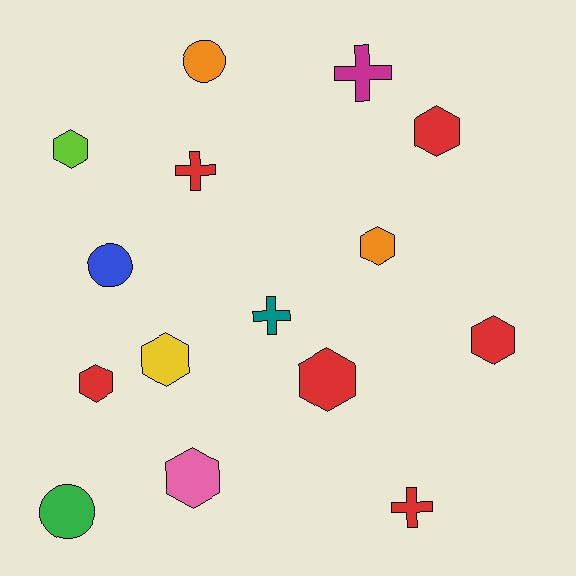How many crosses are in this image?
There are 4 crosses.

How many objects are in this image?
There are 15 objects.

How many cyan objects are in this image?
There are no cyan objects.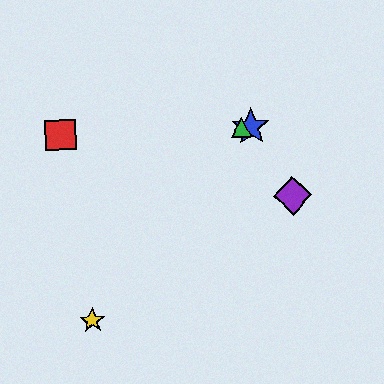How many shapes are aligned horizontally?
3 shapes (the red square, the blue star, the green triangle) are aligned horizontally.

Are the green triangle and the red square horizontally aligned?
Yes, both are at y≈127.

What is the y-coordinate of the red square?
The red square is at y≈135.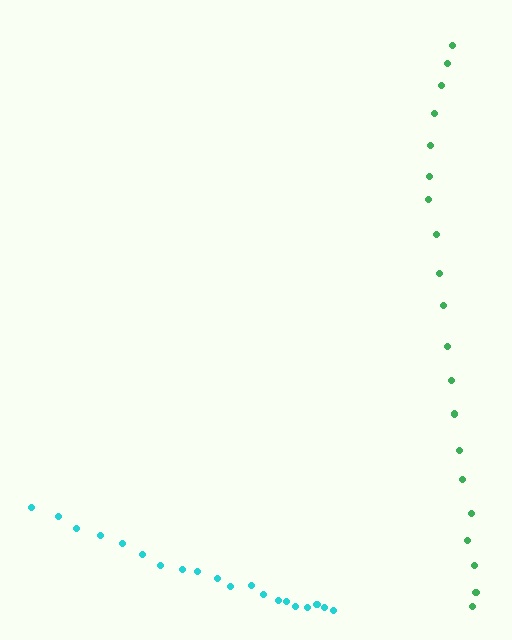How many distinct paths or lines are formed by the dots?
There are 2 distinct paths.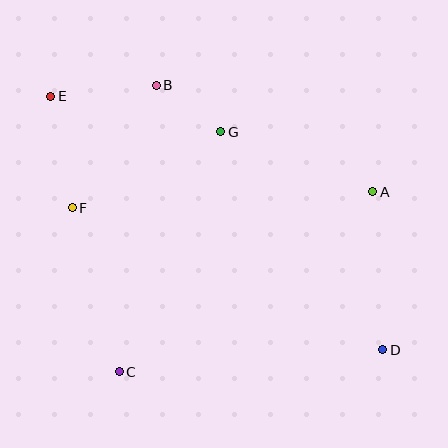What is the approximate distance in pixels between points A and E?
The distance between A and E is approximately 336 pixels.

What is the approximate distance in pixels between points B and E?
The distance between B and E is approximately 106 pixels.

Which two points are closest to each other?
Points B and G are closest to each other.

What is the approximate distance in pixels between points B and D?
The distance between B and D is approximately 348 pixels.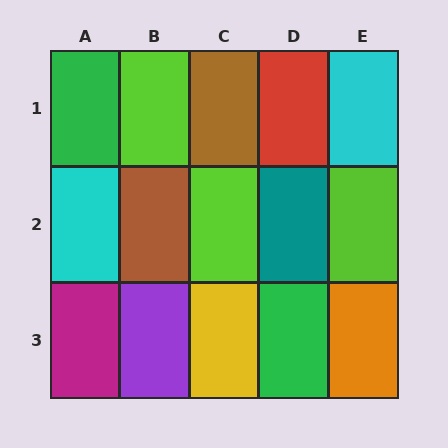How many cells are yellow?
1 cell is yellow.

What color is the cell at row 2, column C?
Lime.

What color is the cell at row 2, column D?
Teal.